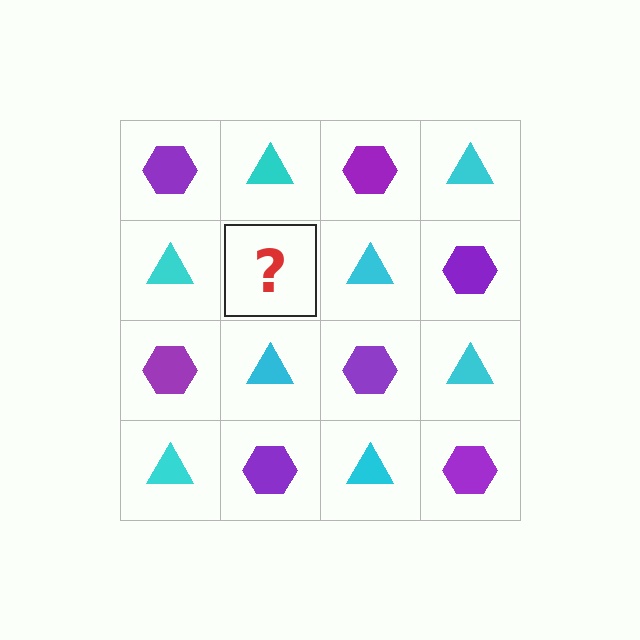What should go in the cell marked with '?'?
The missing cell should contain a purple hexagon.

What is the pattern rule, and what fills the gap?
The rule is that it alternates purple hexagon and cyan triangle in a checkerboard pattern. The gap should be filled with a purple hexagon.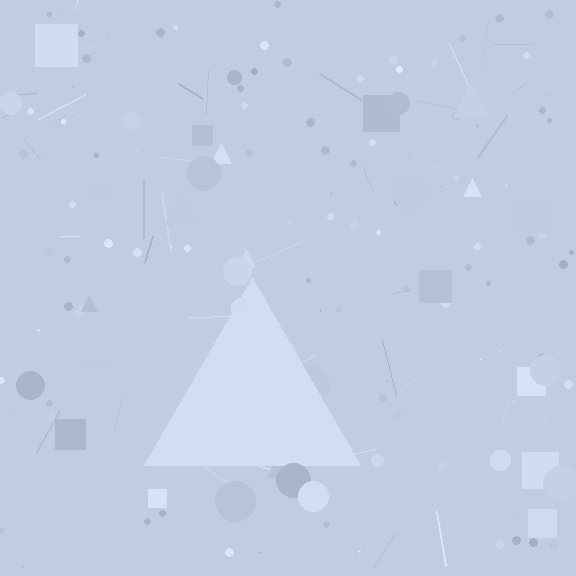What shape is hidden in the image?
A triangle is hidden in the image.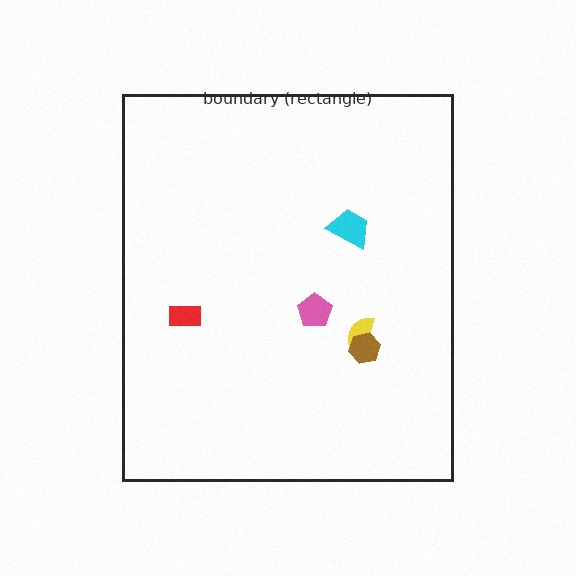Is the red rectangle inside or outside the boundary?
Inside.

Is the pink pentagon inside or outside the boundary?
Inside.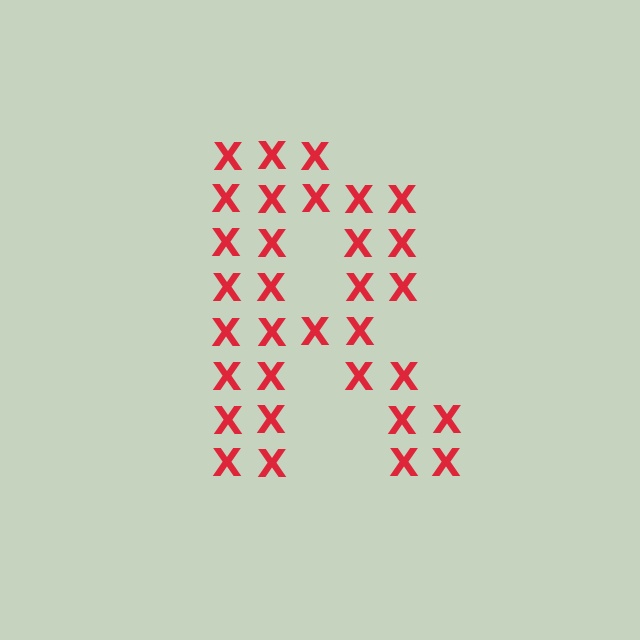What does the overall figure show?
The overall figure shows the letter R.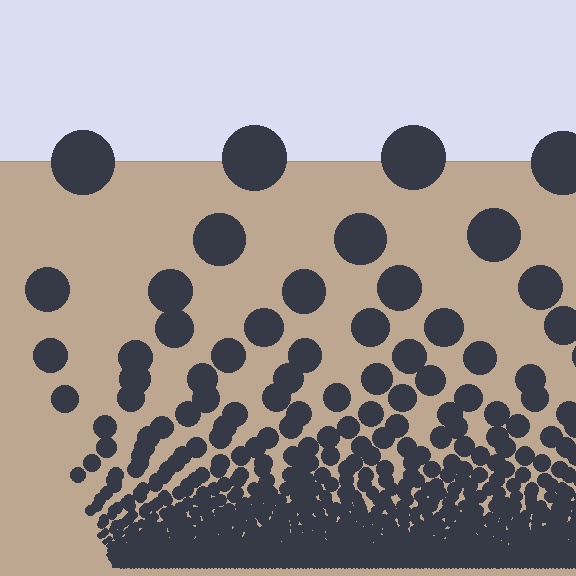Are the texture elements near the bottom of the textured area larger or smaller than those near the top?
Smaller. The gradient is inverted — elements near the bottom are smaller and denser.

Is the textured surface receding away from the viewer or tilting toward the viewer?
The surface appears to tilt toward the viewer. Texture elements get larger and sparser toward the top.